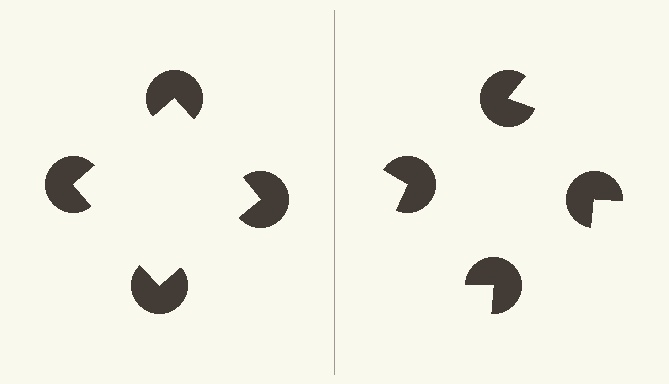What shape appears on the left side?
An illusory square.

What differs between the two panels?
The pac-man discs are positioned identically on both sides; only the wedge orientations differ. On the left they align to a square; on the right they are misaligned.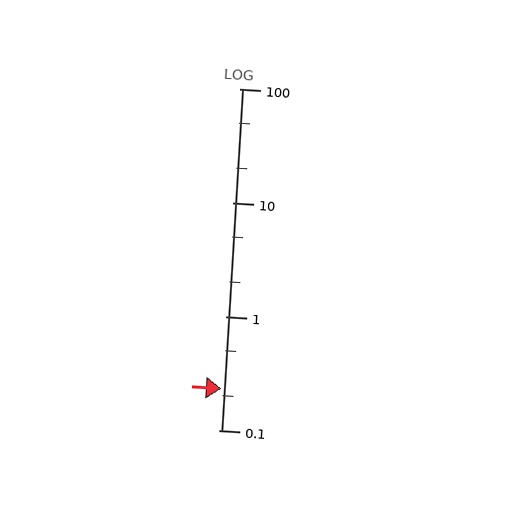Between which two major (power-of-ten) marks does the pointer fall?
The pointer is between 0.1 and 1.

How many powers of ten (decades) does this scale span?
The scale spans 3 decades, from 0.1 to 100.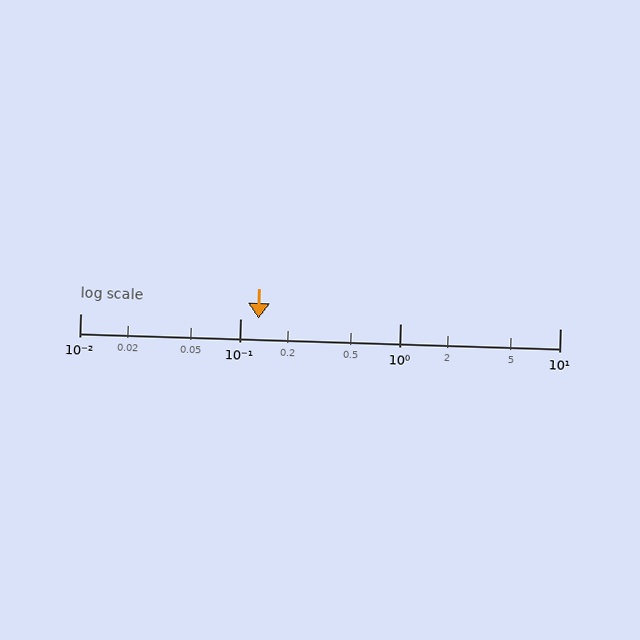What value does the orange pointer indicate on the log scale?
The pointer indicates approximately 0.13.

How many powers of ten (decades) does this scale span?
The scale spans 3 decades, from 0.01 to 10.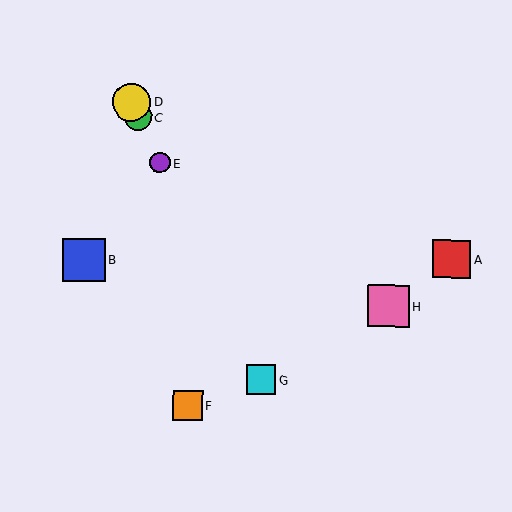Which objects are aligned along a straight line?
Objects C, D, E, G are aligned along a straight line.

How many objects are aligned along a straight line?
4 objects (C, D, E, G) are aligned along a straight line.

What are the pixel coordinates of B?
Object B is at (84, 260).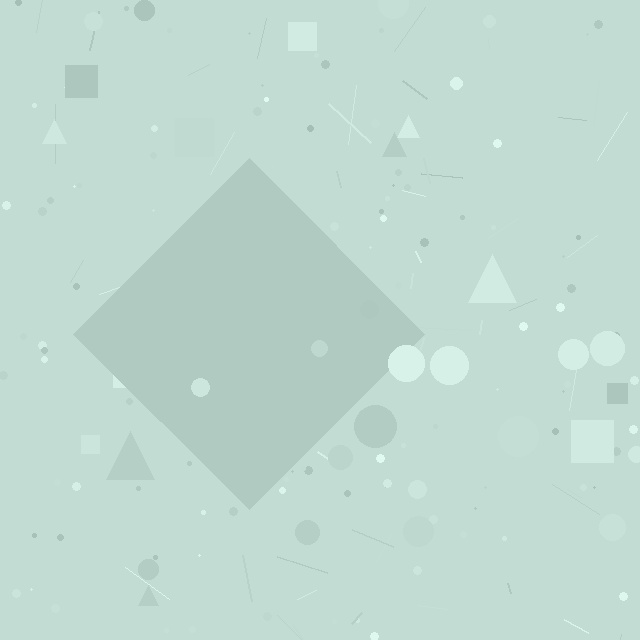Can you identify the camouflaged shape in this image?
The camouflaged shape is a diamond.